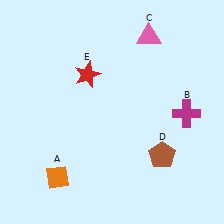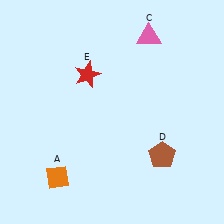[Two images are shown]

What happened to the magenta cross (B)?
The magenta cross (B) was removed in Image 2. It was in the bottom-right area of Image 1.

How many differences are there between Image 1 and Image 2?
There is 1 difference between the two images.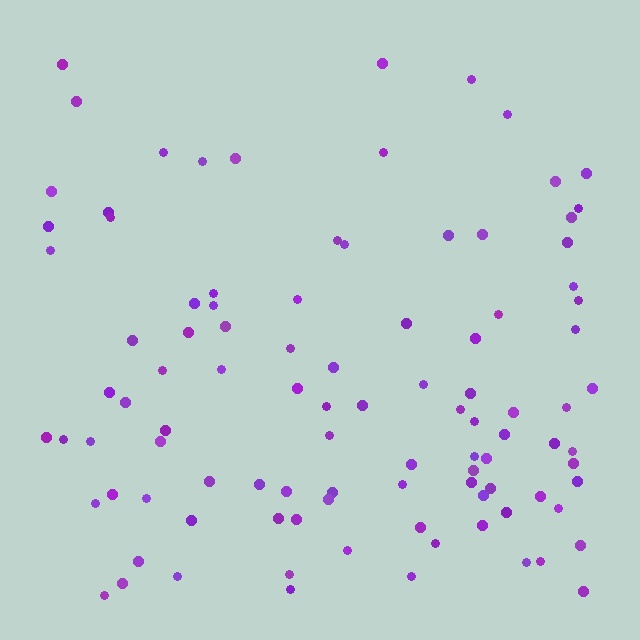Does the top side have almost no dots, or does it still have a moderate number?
Still a moderate number, just noticeably fewer than the bottom.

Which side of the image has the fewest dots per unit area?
The top.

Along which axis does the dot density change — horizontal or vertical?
Vertical.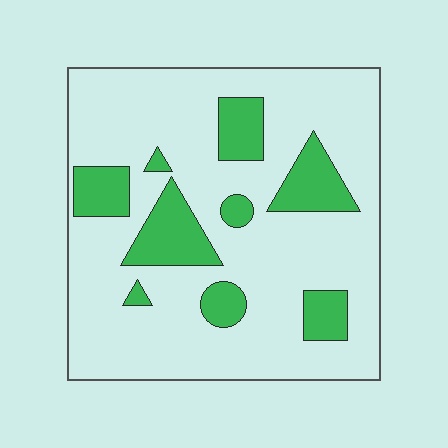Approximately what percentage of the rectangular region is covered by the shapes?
Approximately 20%.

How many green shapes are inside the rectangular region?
9.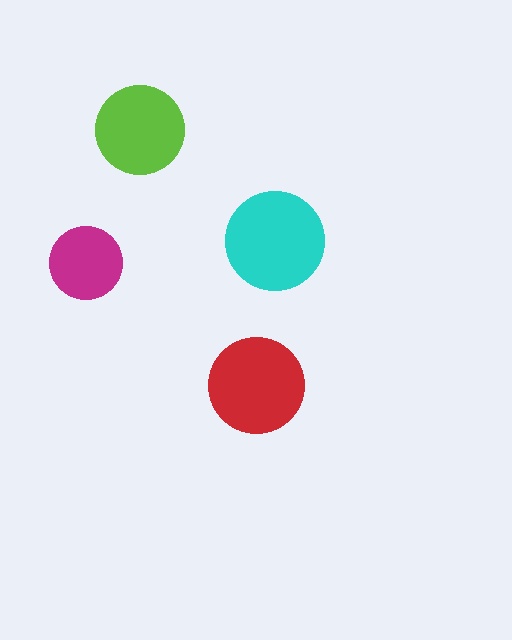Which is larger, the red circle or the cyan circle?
The cyan one.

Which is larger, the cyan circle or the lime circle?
The cyan one.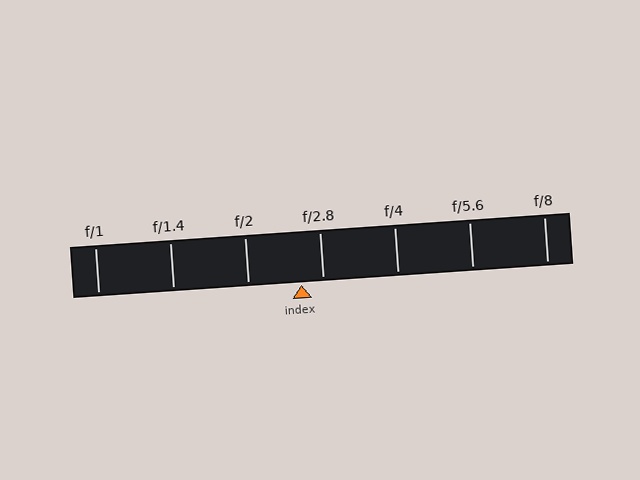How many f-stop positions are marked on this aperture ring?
There are 7 f-stop positions marked.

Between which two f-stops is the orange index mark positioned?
The index mark is between f/2 and f/2.8.